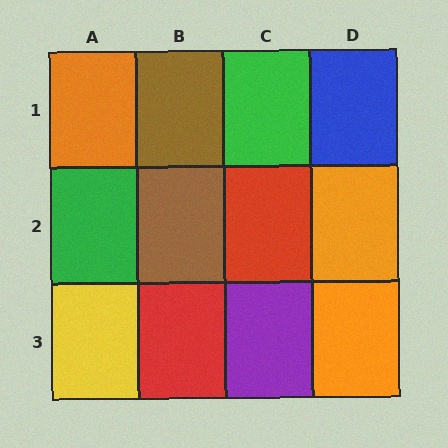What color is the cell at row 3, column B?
Red.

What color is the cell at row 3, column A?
Yellow.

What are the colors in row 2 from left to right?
Green, brown, red, orange.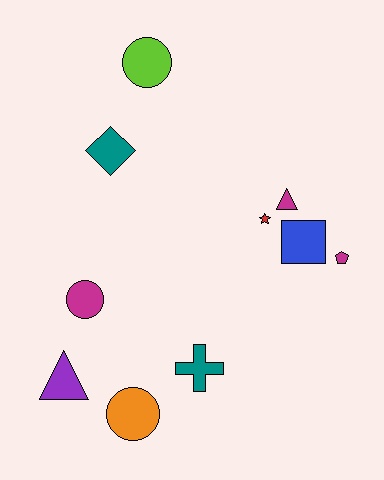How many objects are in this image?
There are 10 objects.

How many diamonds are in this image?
There is 1 diamond.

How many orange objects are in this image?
There is 1 orange object.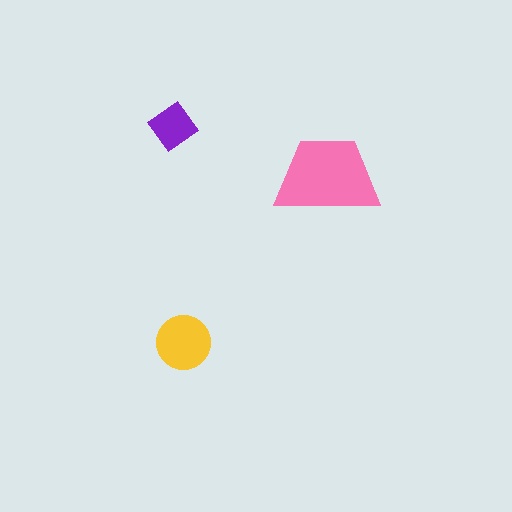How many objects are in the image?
There are 3 objects in the image.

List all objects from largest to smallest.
The pink trapezoid, the yellow circle, the purple diamond.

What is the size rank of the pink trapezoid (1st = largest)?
1st.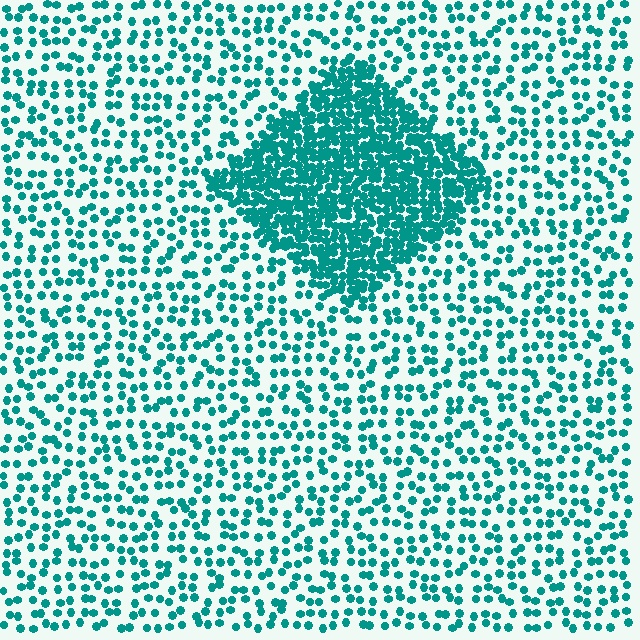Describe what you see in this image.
The image contains small teal elements arranged at two different densities. A diamond-shaped region is visible where the elements are more densely packed than the surrounding area.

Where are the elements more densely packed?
The elements are more densely packed inside the diamond boundary.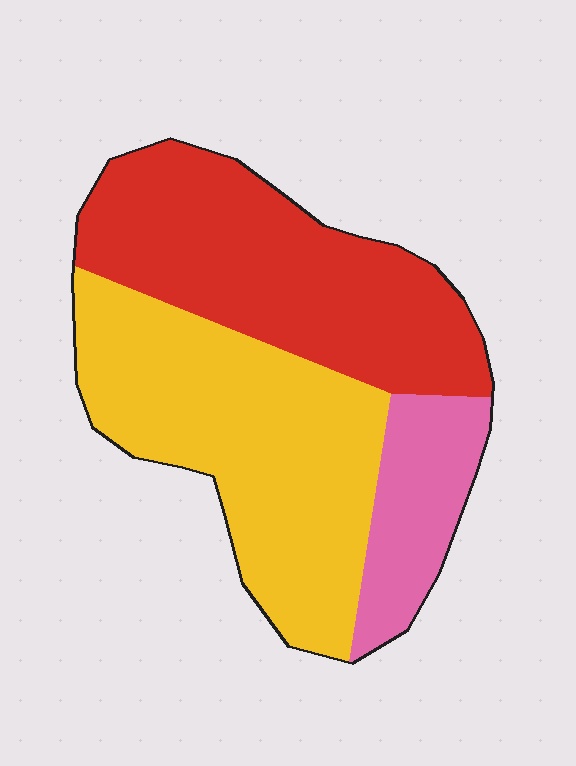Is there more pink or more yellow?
Yellow.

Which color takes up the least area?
Pink, at roughly 15%.